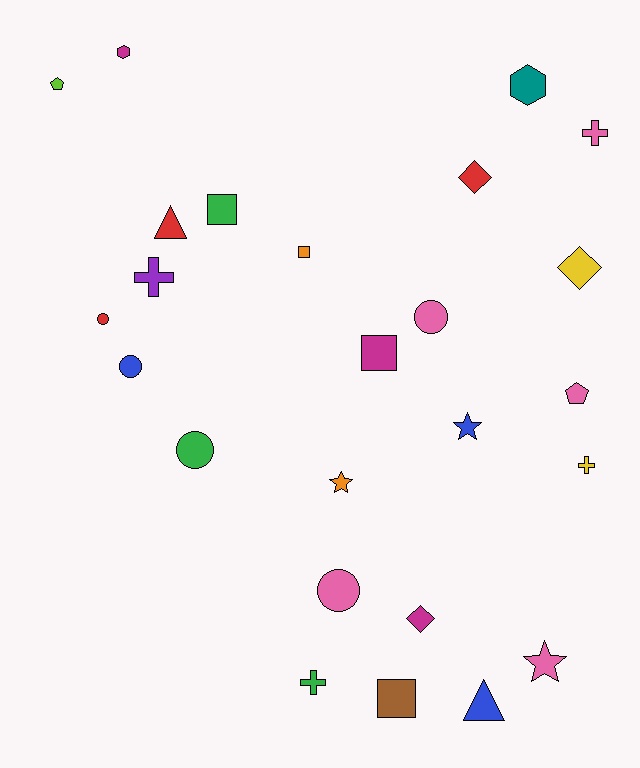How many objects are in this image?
There are 25 objects.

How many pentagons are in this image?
There are 2 pentagons.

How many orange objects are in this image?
There are 2 orange objects.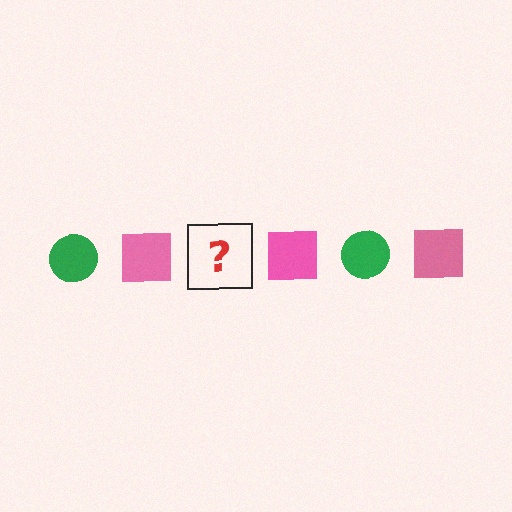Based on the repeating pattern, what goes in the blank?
The blank should be a green circle.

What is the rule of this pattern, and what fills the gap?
The rule is that the pattern alternates between green circle and pink square. The gap should be filled with a green circle.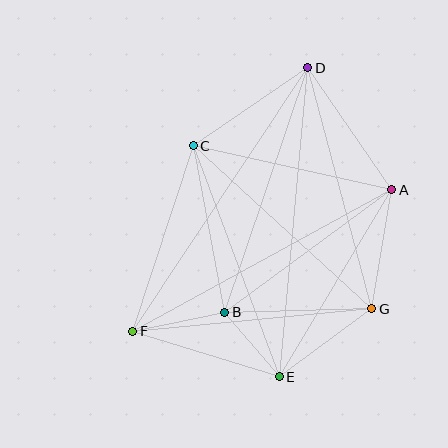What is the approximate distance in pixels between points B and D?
The distance between B and D is approximately 258 pixels.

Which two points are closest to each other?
Points B and E are closest to each other.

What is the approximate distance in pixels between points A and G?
The distance between A and G is approximately 121 pixels.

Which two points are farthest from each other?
Points D and F are farthest from each other.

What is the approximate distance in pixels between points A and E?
The distance between A and E is approximately 218 pixels.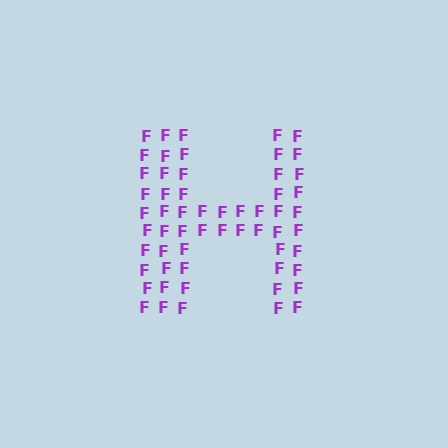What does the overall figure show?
The overall figure shows the letter H.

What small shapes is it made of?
It is made of small letter F's.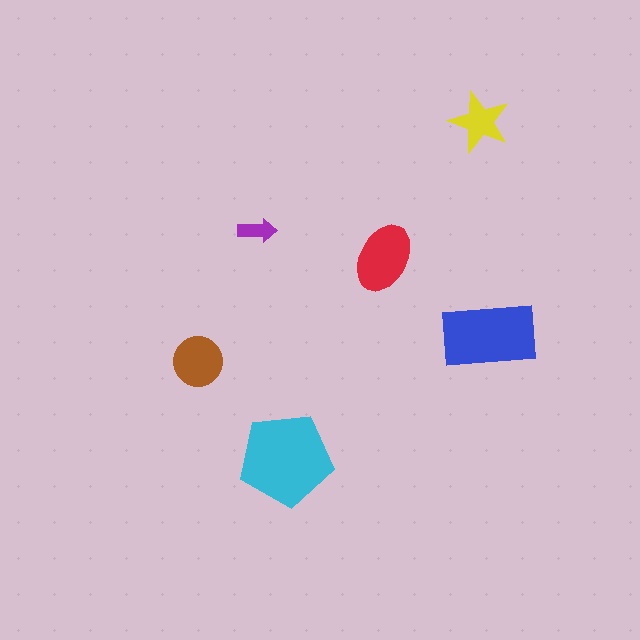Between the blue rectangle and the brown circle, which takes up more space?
The blue rectangle.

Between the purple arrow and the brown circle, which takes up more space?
The brown circle.